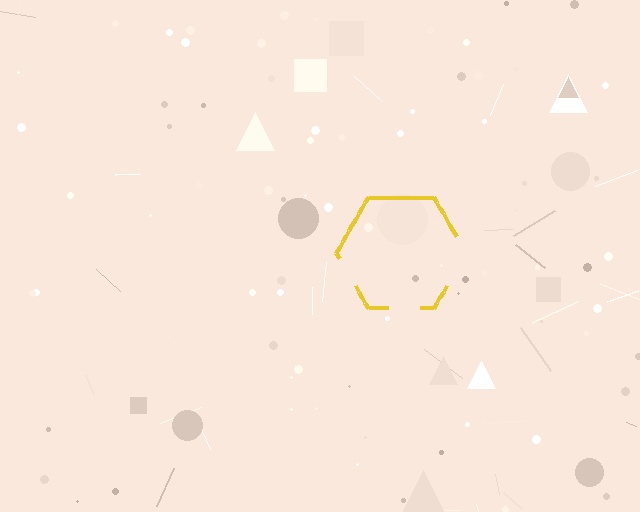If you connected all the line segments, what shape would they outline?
They would outline a hexagon.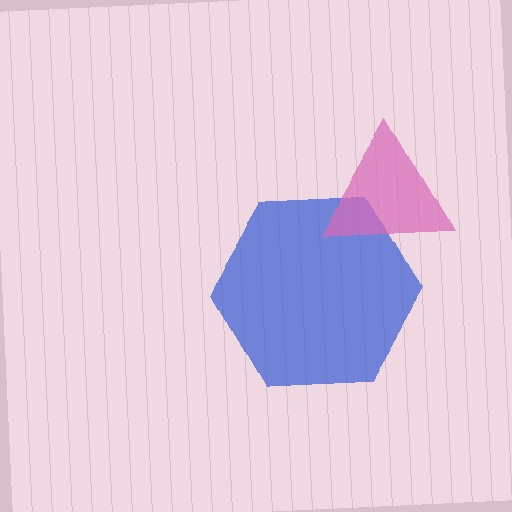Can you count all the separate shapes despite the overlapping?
Yes, there are 2 separate shapes.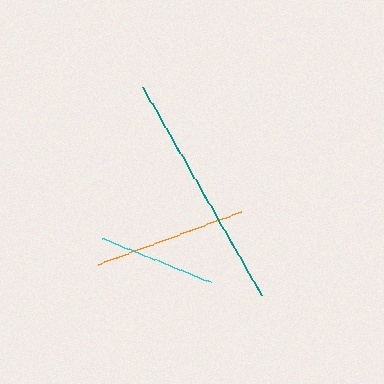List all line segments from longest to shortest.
From longest to shortest: teal, orange, cyan.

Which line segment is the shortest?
The cyan line is the shortest at approximately 117 pixels.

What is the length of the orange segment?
The orange segment is approximately 152 pixels long.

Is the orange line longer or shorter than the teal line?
The teal line is longer than the orange line.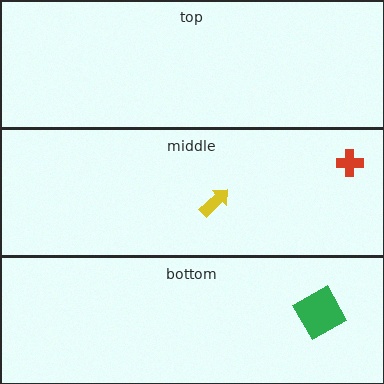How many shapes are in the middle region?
2.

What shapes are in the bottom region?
The green square.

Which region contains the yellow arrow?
The middle region.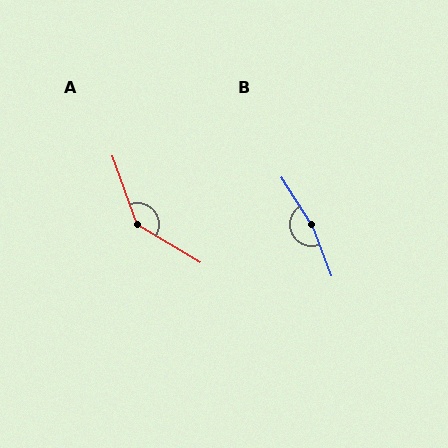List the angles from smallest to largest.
A (141°), B (168°).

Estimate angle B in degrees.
Approximately 168 degrees.